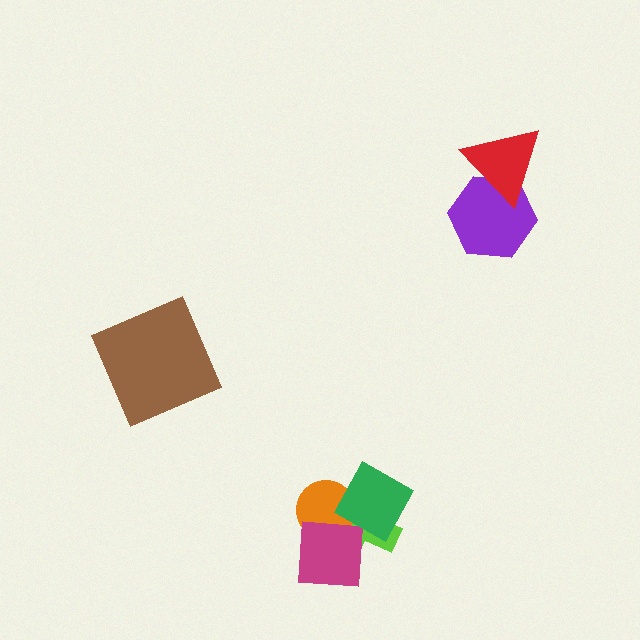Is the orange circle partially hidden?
Yes, it is partially covered by another shape.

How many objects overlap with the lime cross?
3 objects overlap with the lime cross.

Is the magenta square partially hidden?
No, no other shape covers it.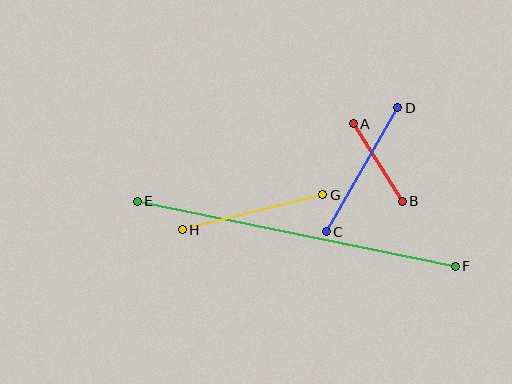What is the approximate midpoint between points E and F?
The midpoint is at approximately (296, 234) pixels.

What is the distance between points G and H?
The distance is approximately 145 pixels.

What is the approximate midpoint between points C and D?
The midpoint is at approximately (362, 170) pixels.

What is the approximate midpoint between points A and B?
The midpoint is at approximately (378, 163) pixels.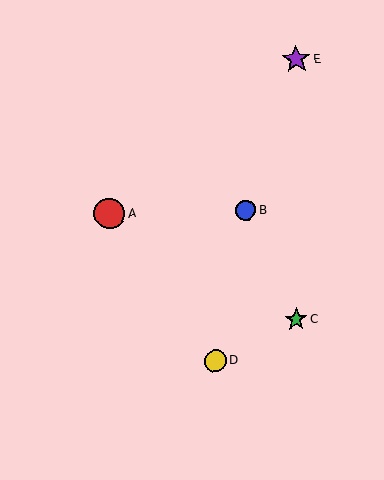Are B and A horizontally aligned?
Yes, both are at y≈210.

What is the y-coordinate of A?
Object A is at y≈214.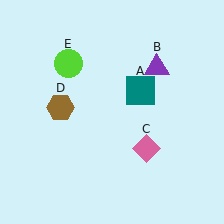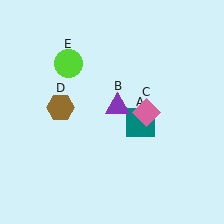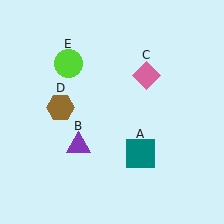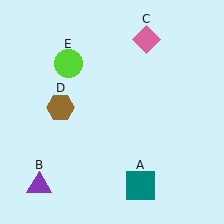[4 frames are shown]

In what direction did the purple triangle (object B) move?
The purple triangle (object B) moved down and to the left.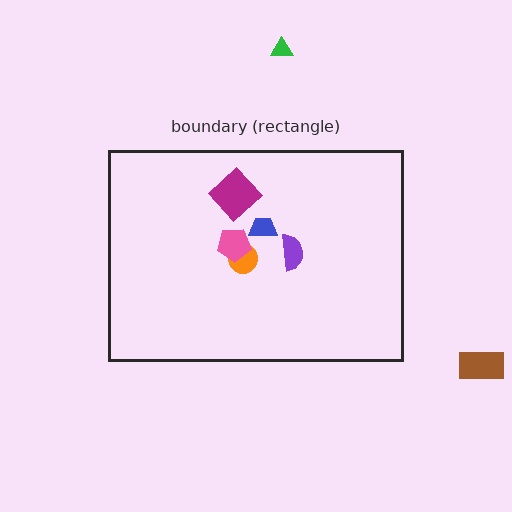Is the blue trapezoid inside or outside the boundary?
Inside.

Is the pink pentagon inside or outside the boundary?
Inside.